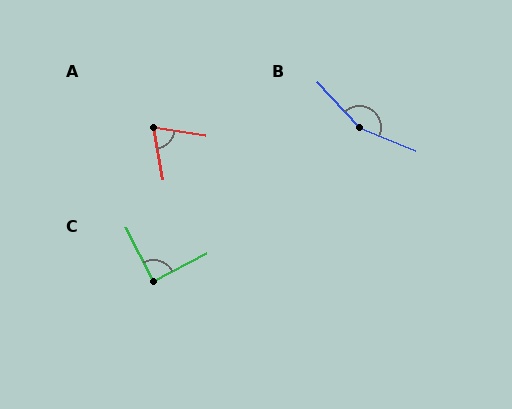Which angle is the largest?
B, at approximately 155 degrees.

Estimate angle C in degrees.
Approximately 89 degrees.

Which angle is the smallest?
A, at approximately 70 degrees.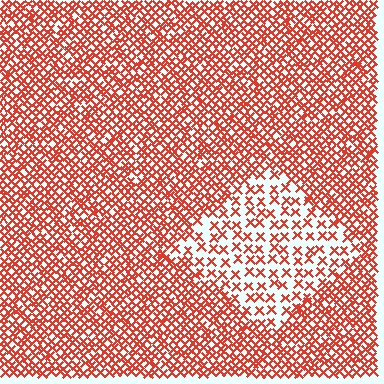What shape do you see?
I see a diamond.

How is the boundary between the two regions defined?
The boundary is defined by a change in element density (approximately 2.3x ratio). All elements are the same color, size, and shape.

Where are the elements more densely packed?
The elements are more densely packed outside the diamond boundary.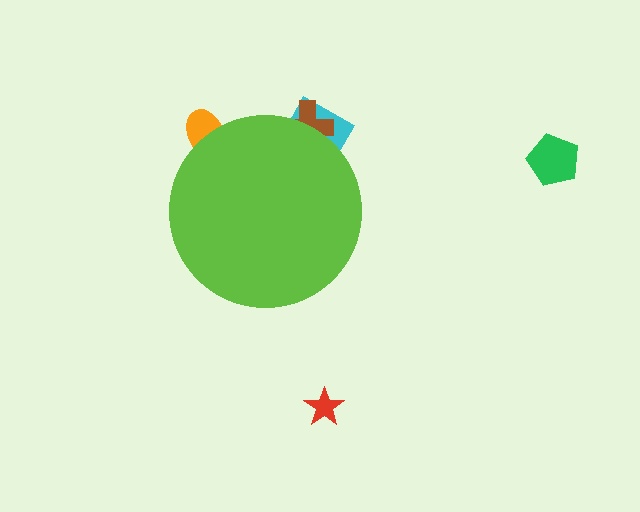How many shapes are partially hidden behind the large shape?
3 shapes are partially hidden.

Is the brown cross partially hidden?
Yes, the brown cross is partially hidden behind the lime circle.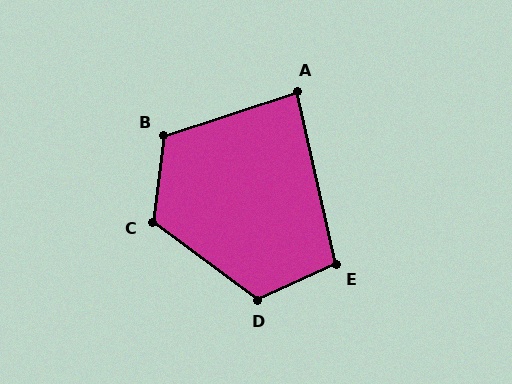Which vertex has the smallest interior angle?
A, at approximately 85 degrees.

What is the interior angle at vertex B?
Approximately 116 degrees (obtuse).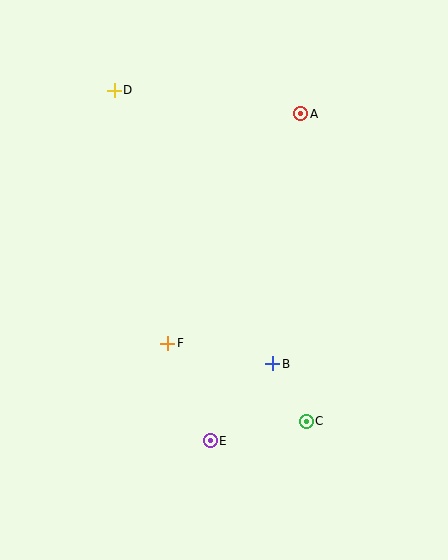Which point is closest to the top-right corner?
Point A is closest to the top-right corner.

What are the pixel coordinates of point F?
Point F is at (168, 343).